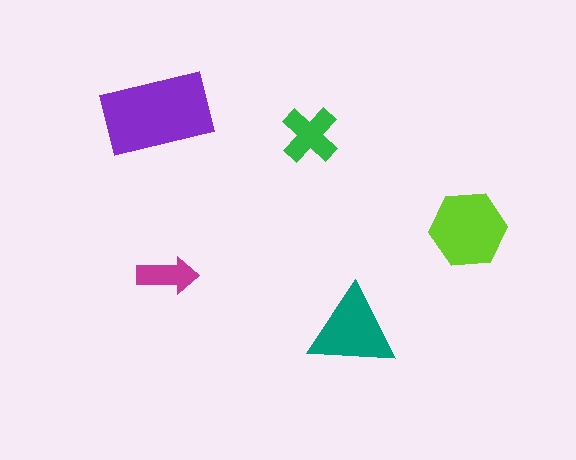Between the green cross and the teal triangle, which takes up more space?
The teal triangle.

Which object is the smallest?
The magenta arrow.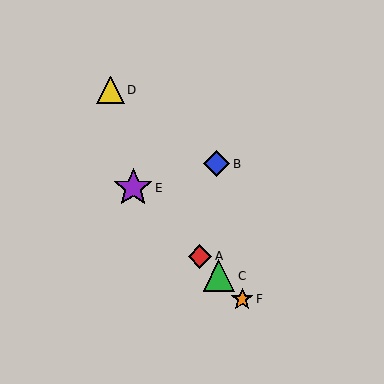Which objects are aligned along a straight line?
Objects A, C, E, F are aligned along a straight line.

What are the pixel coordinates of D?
Object D is at (110, 90).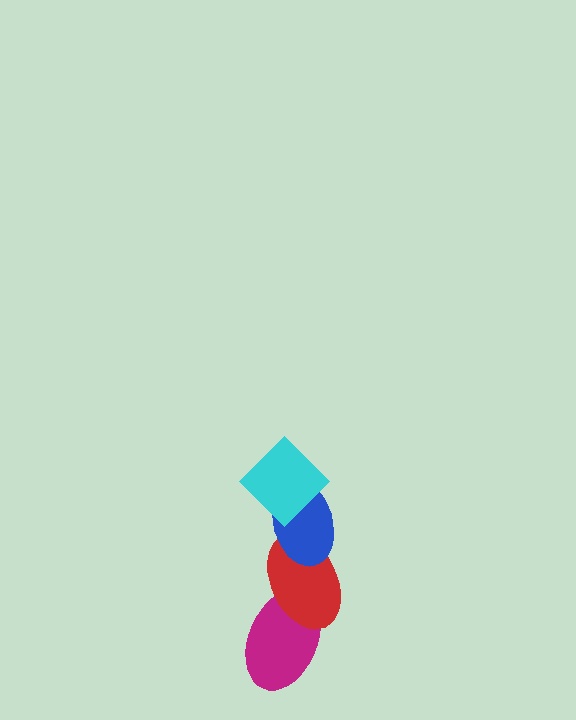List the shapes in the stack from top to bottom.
From top to bottom: the cyan diamond, the blue ellipse, the red ellipse, the magenta ellipse.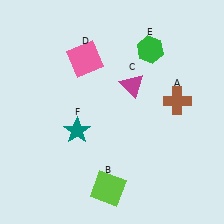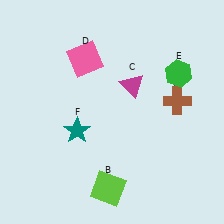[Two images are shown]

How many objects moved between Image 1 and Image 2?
1 object moved between the two images.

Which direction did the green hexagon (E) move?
The green hexagon (E) moved right.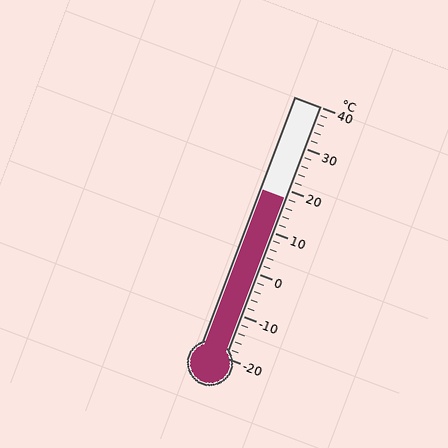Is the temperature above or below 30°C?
The temperature is below 30°C.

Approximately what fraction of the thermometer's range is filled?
The thermometer is filled to approximately 65% of its range.